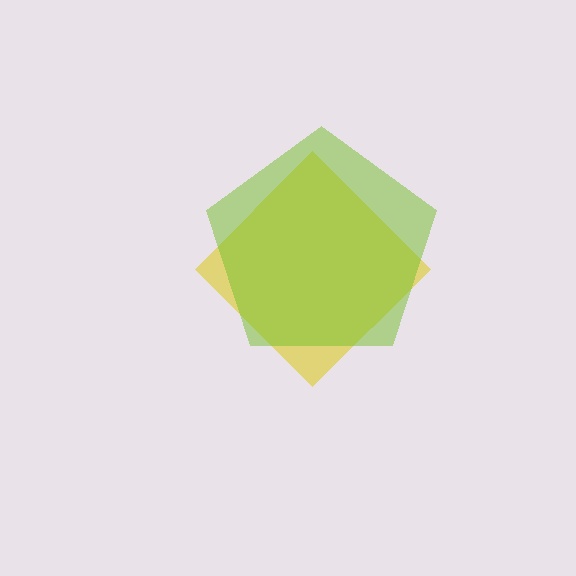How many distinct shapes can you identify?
There are 2 distinct shapes: a yellow diamond, a lime pentagon.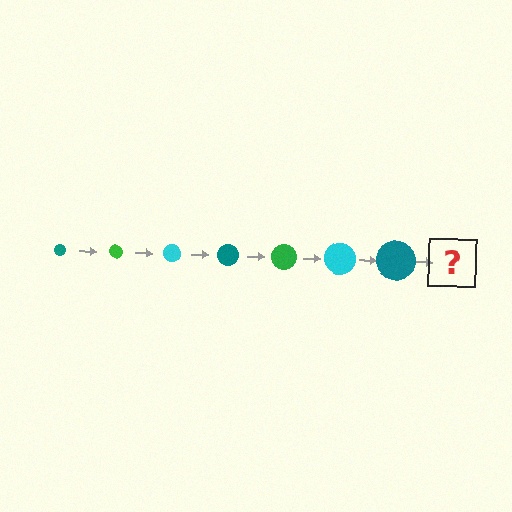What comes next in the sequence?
The next element should be a green circle, larger than the previous one.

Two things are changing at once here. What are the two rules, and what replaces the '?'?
The two rules are that the circle grows larger each step and the color cycles through teal, green, and cyan. The '?' should be a green circle, larger than the previous one.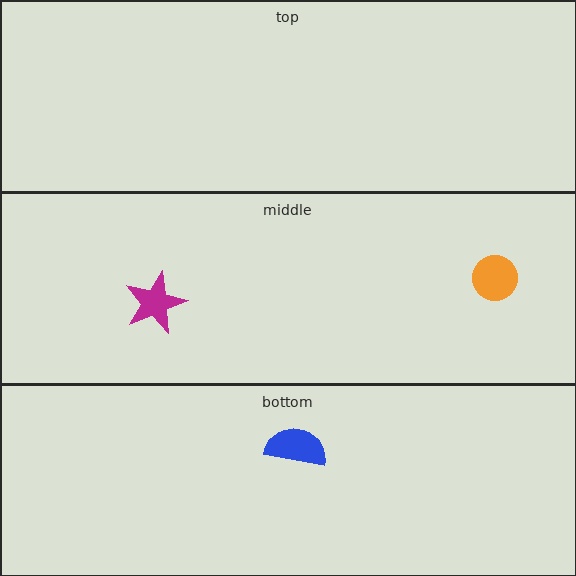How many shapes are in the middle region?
2.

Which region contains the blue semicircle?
The bottom region.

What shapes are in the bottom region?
The blue semicircle.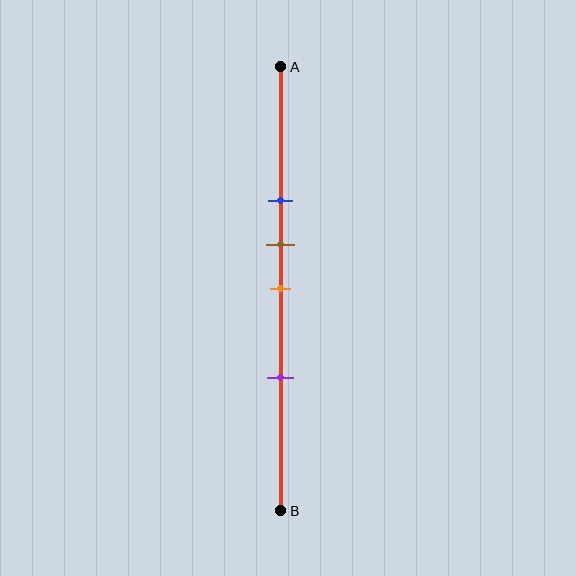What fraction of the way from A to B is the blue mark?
The blue mark is approximately 30% (0.3) of the way from A to B.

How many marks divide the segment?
There are 4 marks dividing the segment.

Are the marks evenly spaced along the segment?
No, the marks are not evenly spaced.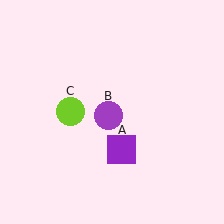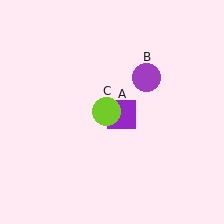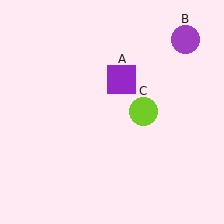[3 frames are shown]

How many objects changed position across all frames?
3 objects changed position: purple square (object A), purple circle (object B), lime circle (object C).